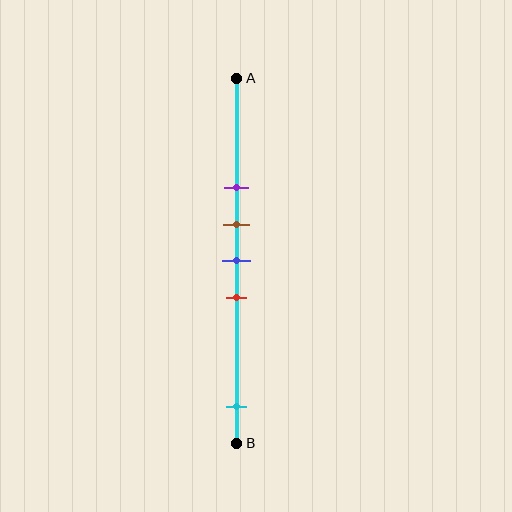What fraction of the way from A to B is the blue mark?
The blue mark is approximately 50% (0.5) of the way from A to B.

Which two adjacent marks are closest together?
The brown and blue marks are the closest adjacent pair.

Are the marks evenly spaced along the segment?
No, the marks are not evenly spaced.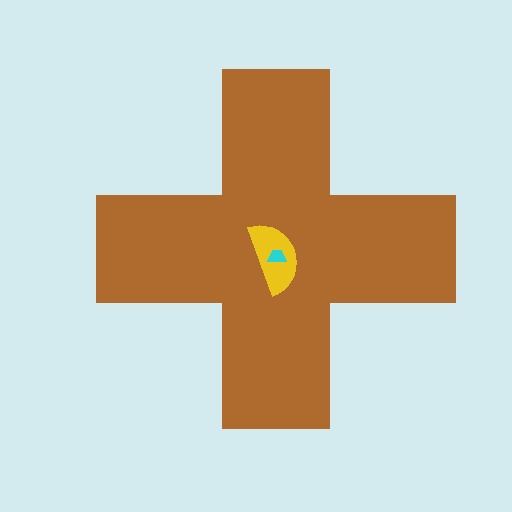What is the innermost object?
The cyan trapezoid.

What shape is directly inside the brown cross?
The yellow semicircle.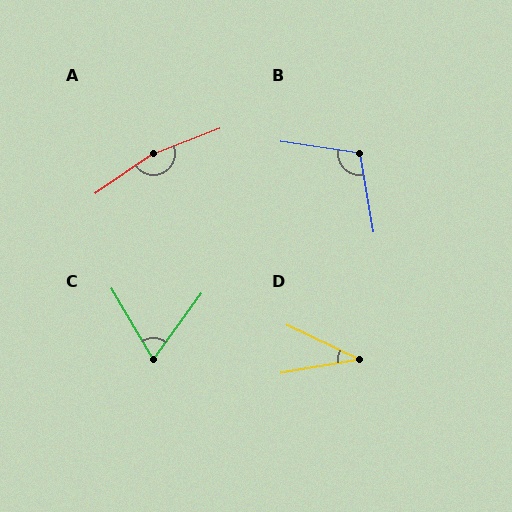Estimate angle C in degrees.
Approximately 67 degrees.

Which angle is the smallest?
D, at approximately 35 degrees.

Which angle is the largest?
A, at approximately 166 degrees.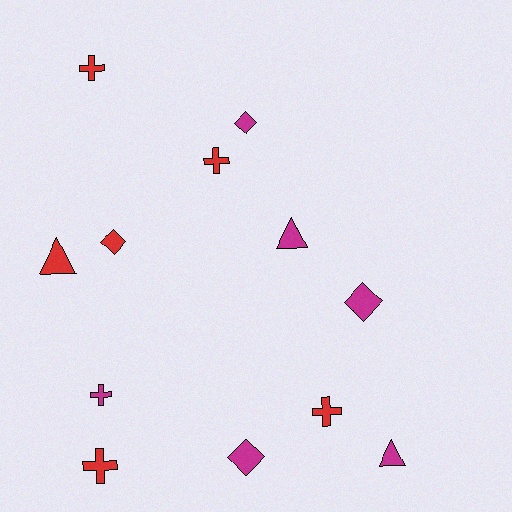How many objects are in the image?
There are 12 objects.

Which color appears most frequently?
Red, with 6 objects.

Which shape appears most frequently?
Cross, with 5 objects.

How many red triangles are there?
There is 1 red triangle.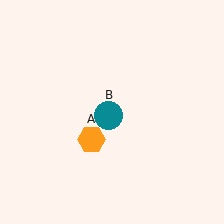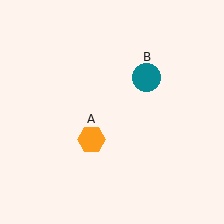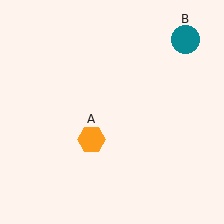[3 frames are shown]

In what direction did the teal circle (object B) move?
The teal circle (object B) moved up and to the right.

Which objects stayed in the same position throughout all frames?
Orange hexagon (object A) remained stationary.